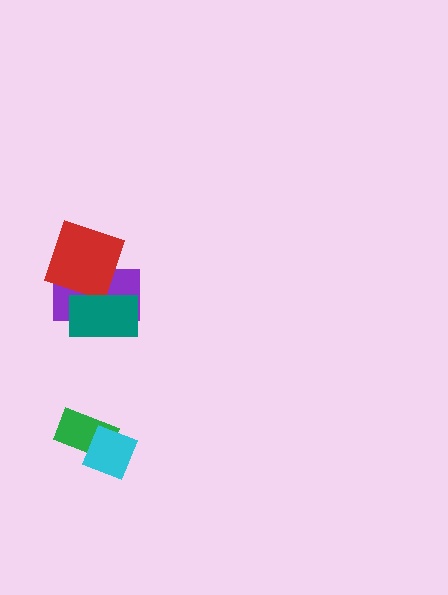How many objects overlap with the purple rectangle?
2 objects overlap with the purple rectangle.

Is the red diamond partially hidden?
Yes, it is partially covered by another shape.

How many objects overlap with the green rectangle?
1 object overlaps with the green rectangle.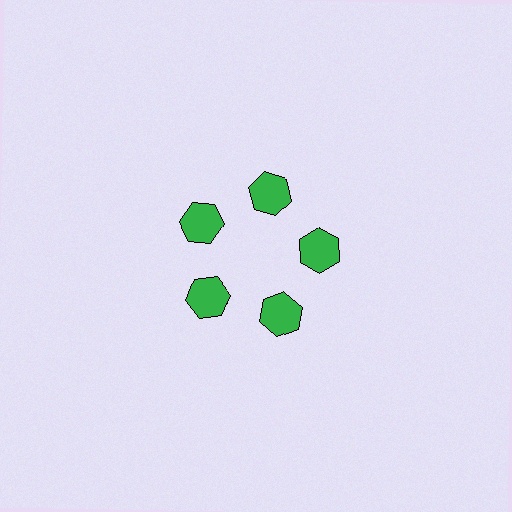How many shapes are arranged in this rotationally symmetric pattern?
There are 5 shapes, arranged in 5 groups of 1.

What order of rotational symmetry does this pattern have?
This pattern has 5-fold rotational symmetry.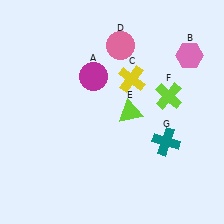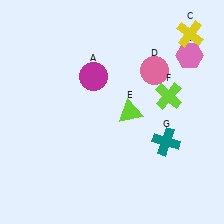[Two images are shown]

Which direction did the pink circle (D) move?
The pink circle (D) moved right.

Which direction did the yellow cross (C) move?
The yellow cross (C) moved right.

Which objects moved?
The objects that moved are: the yellow cross (C), the pink circle (D).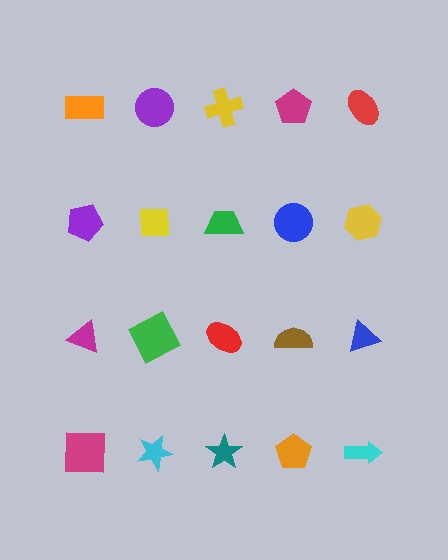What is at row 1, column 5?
A red ellipse.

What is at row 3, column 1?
A magenta triangle.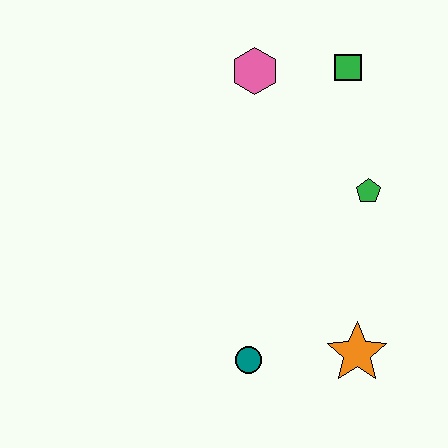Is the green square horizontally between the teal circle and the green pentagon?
Yes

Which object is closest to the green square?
The pink hexagon is closest to the green square.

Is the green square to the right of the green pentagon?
No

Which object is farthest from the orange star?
The pink hexagon is farthest from the orange star.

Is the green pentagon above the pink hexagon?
No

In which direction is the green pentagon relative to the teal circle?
The green pentagon is above the teal circle.